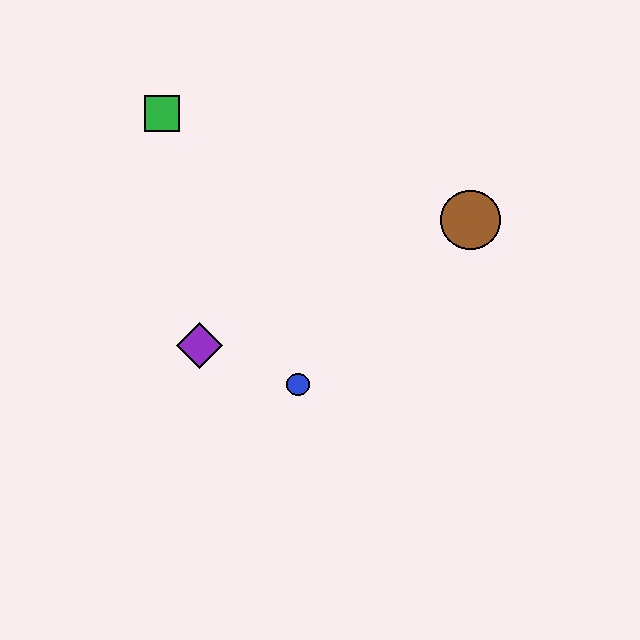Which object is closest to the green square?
The purple diamond is closest to the green square.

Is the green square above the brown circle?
Yes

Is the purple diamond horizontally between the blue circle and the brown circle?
No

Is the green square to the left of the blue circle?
Yes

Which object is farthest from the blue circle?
The green square is farthest from the blue circle.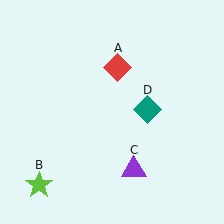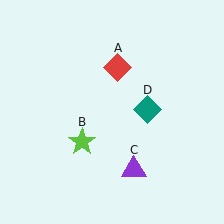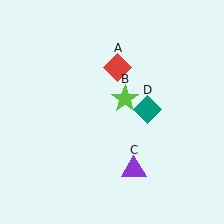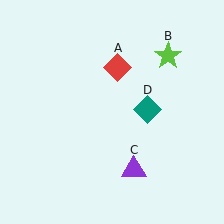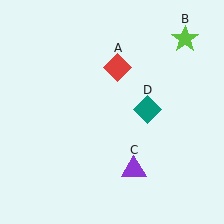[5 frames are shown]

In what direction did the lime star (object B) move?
The lime star (object B) moved up and to the right.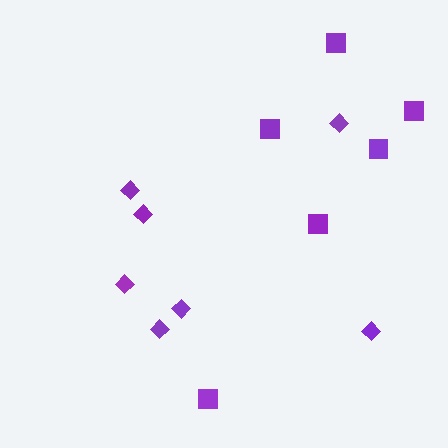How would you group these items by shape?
There are 2 groups: one group of squares (6) and one group of diamonds (7).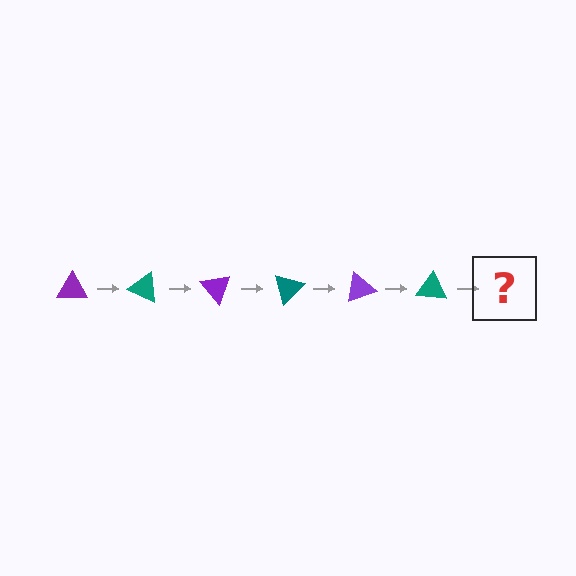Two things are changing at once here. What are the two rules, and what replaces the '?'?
The two rules are that it rotates 25 degrees each step and the color cycles through purple and teal. The '?' should be a purple triangle, rotated 150 degrees from the start.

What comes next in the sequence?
The next element should be a purple triangle, rotated 150 degrees from the start.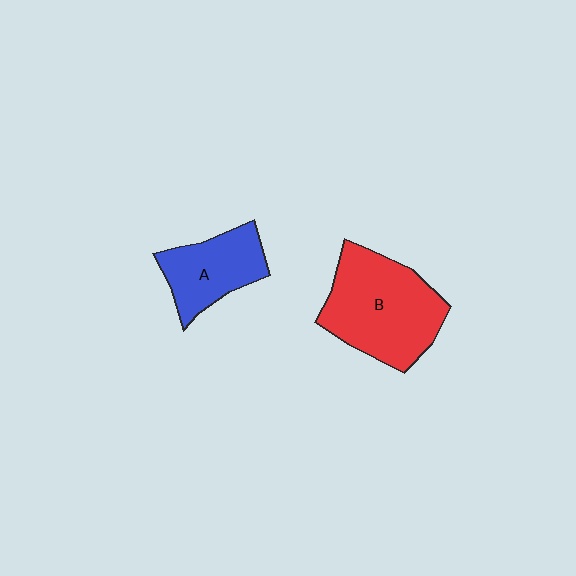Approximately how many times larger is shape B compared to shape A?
Approximately 1.6 times.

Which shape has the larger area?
Shape B (red).